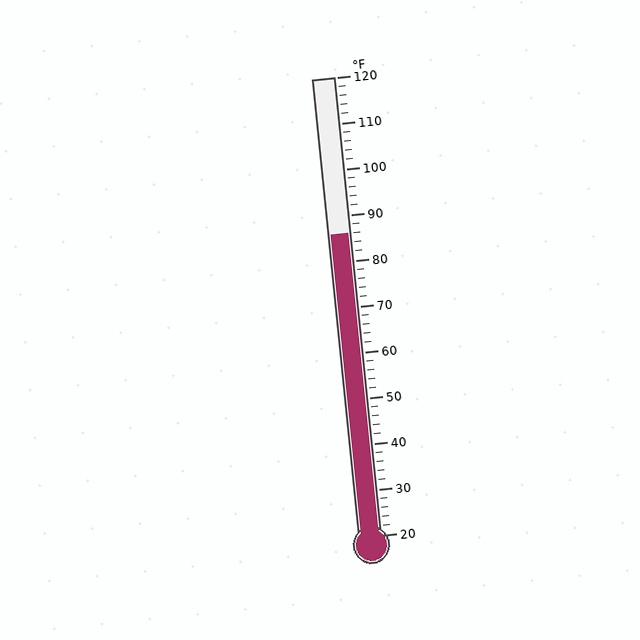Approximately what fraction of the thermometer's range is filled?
The thermometer is filled to approximately 65% of its range.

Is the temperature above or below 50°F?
The temperature is above 50°F.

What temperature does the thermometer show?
The thermometer shows approximately 86°F.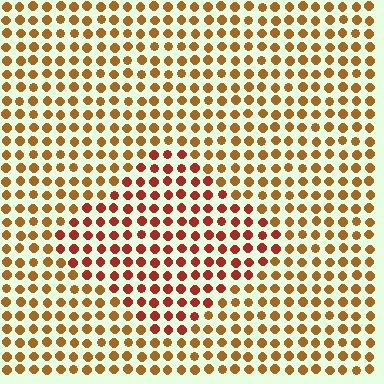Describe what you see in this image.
The image is filled with small brown elements in a uniform arrangement. A diamond-shaped region is visible where the elements are tinted to a slightly different hue, forming a subtle color boundary.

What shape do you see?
I see a diamond.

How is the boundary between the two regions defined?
The boundary is defined purely by a slight shift in hue (about 30 degrees). Spacing, size, and orientation are identical on both sides.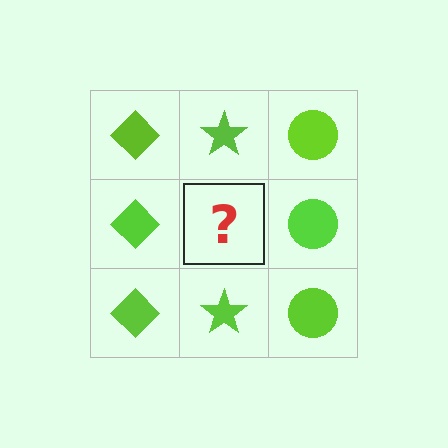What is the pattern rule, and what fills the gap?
The rule is that each column has a consistent shape. The gap should be filled with a lime star.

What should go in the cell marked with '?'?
The missing cell should contain a lime star.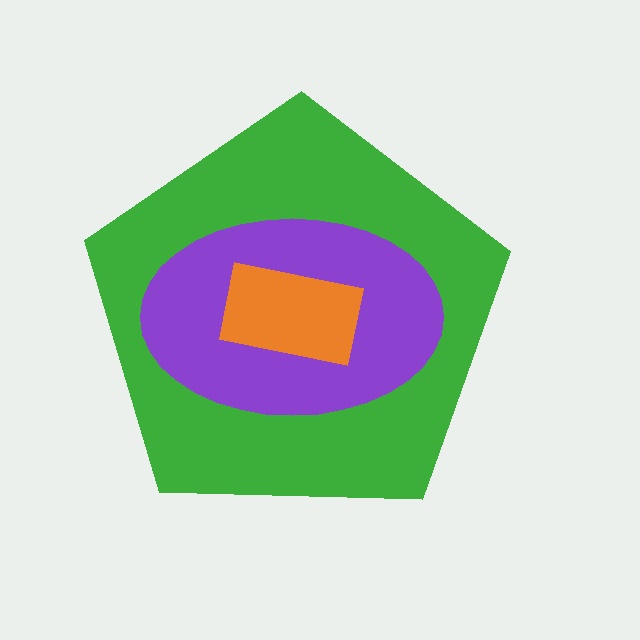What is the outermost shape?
The green pentagon.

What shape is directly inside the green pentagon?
The purple ellipse.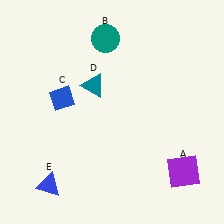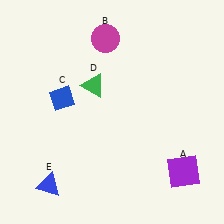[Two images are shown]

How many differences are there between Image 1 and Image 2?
There are 2 differences between the two images.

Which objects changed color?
B changed from teal to magenta. D changed from teal to green.